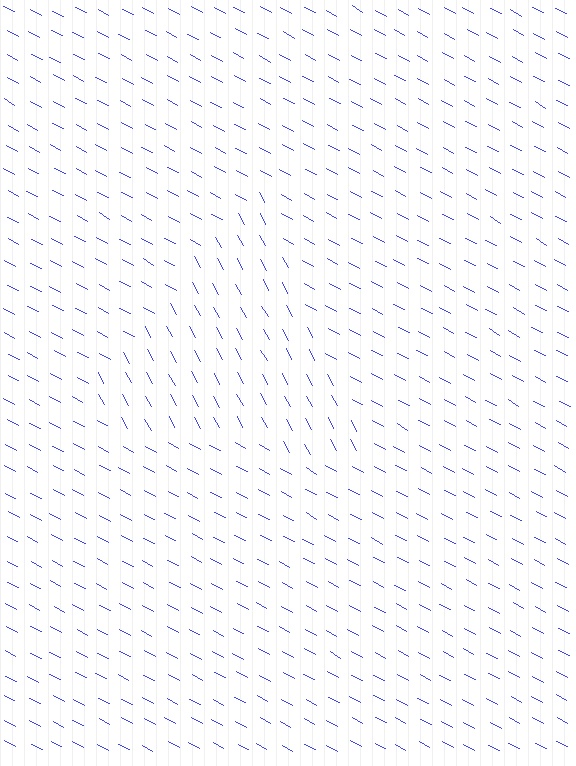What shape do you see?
I see a triangle.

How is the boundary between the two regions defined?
The boundary is defined purely by a change in line orientation (approximately 33 degrees difference). All lines are the same color and thickness.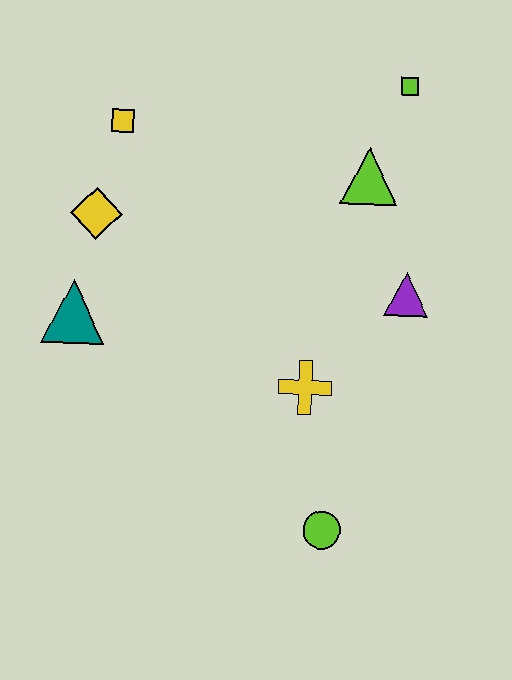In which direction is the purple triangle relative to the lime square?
The purple triangle is below the lime square.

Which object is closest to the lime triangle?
The lime square is closest to the lime triangle.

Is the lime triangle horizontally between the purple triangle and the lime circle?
Yes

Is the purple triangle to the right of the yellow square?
Yes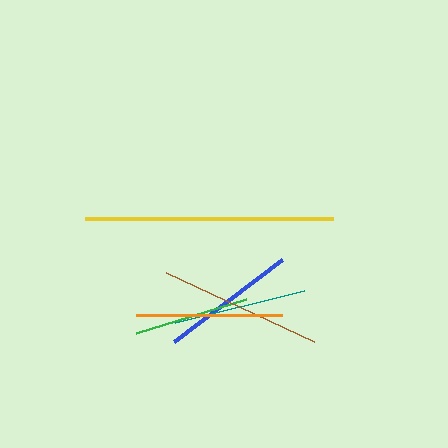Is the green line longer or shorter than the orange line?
The orange line is longer than the green line.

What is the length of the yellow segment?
The yellow segment is approximately 248 pixels long.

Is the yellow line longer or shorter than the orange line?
The yellow line is longer than the orange line.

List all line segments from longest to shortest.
From longest to shortest: yellow, brown, orange, blue, teal, green.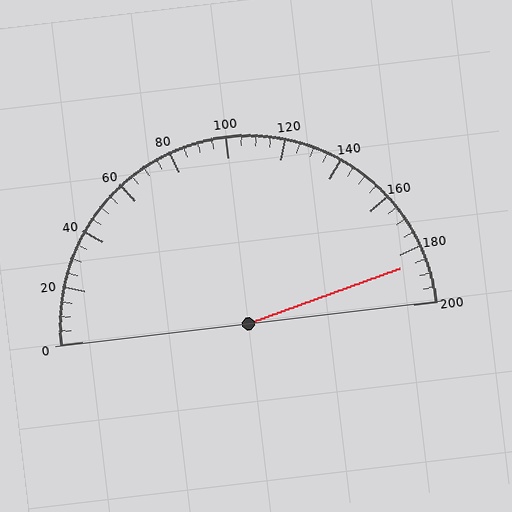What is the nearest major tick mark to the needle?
The nearest major tick mark is 180.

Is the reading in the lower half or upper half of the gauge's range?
The reading is in the upper half of the range (0 to 200).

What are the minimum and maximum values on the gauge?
The gauge ranges from 0 to 200.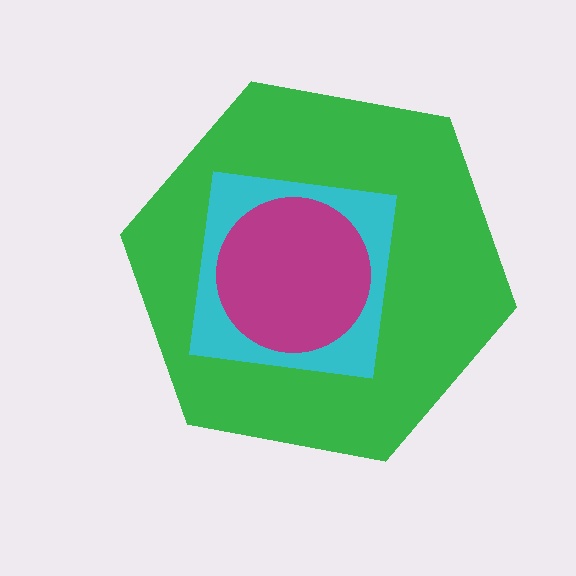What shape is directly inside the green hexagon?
The cyan square.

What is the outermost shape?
The green hexagon.